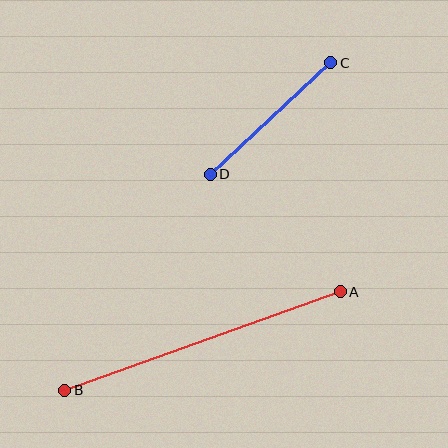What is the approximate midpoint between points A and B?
The midpoint is at approximately (202, 341) pixels.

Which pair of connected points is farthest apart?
Points A and B are farthest apart.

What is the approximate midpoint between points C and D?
The midpoint is at approximately (270, 119) pixels.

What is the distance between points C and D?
The distance is approximately 164 pixels.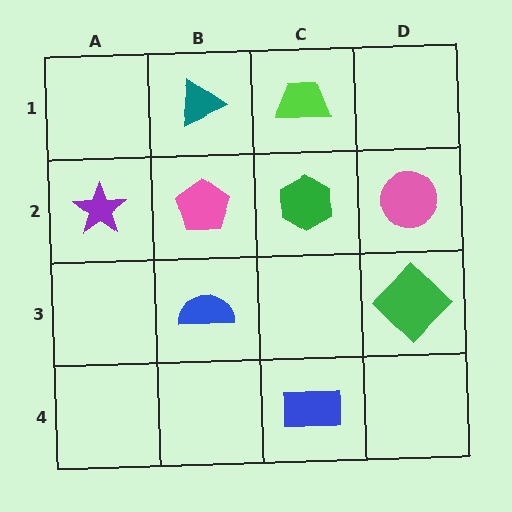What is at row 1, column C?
A lime trapezoid.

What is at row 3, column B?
A blue semicircle.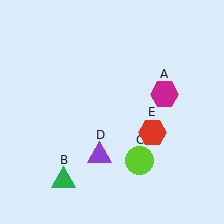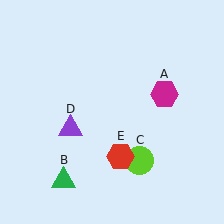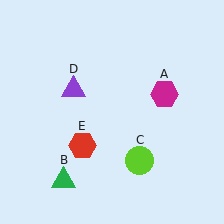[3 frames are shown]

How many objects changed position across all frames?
2 objects changed position: purple triangle (object D), red hexagon (object E).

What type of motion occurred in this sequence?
The purple triangle (object D), red hexagon (object E) rotated clockwise around the center of the scene.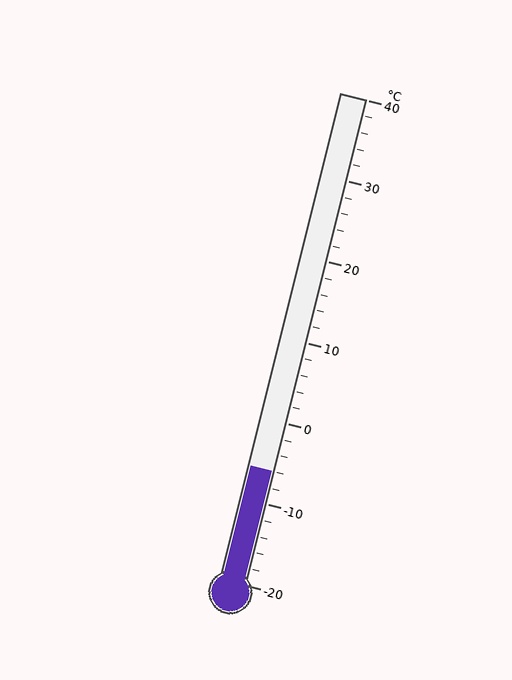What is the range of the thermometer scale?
The thermometer scale ranges from -20°C to 40°C.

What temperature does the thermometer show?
The thermometer shows approximately -6°C.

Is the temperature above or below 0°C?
The temperature is below 0°C.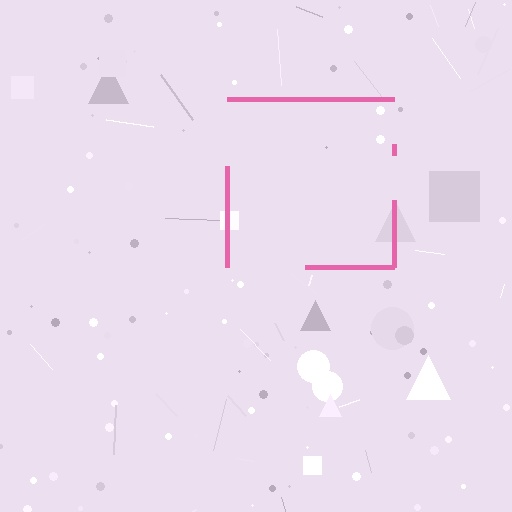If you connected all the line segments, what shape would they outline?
They would outline a square.